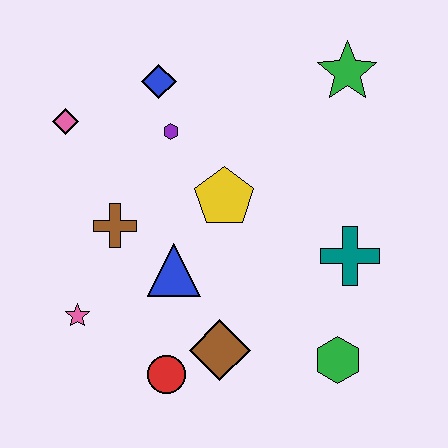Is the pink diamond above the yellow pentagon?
Yes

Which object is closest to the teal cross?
The green hexagon is closest to the teal cross.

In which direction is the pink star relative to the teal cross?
The pink star is to the left of the teal cross.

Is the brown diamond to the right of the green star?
No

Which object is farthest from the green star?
The pink star is farthest from the green star.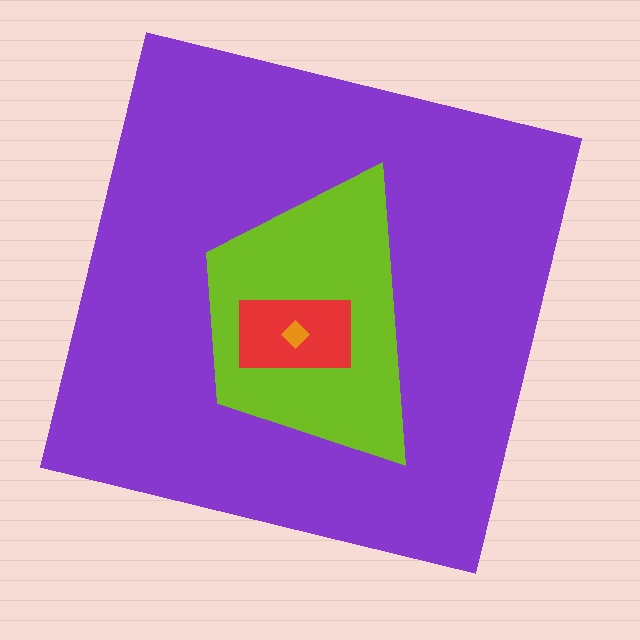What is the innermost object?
The orange diamond.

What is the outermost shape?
The purple square.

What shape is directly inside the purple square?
The lime trapezoid.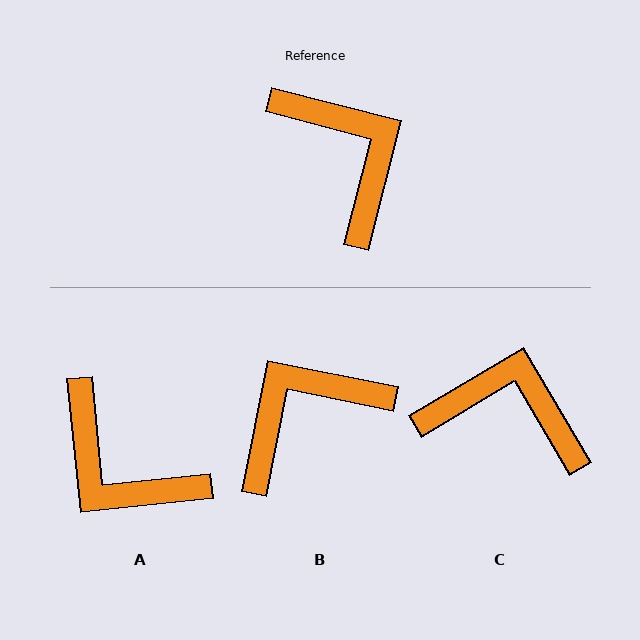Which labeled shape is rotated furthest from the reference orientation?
A, about 160 degrees away.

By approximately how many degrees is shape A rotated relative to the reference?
Approximately 160 degrees clockwise.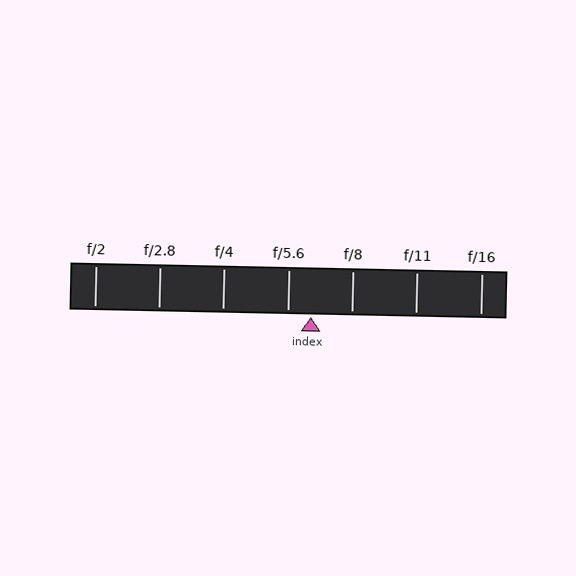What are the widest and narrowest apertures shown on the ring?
The widest aperture shown is f/2 and the narrowest is f/16.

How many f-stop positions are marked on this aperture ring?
There are 7 f-stop positions marked.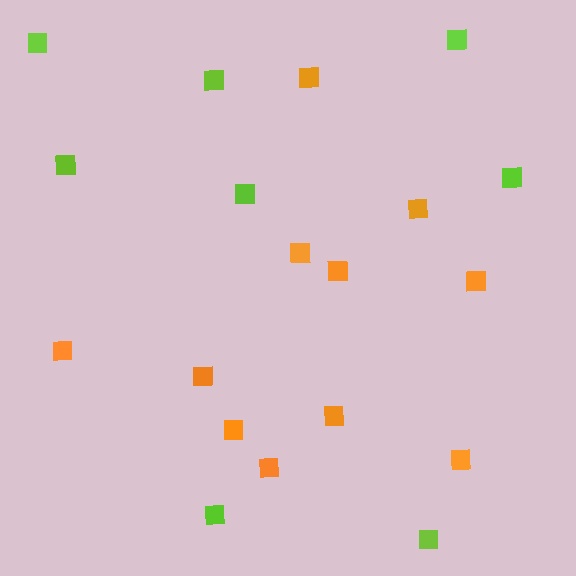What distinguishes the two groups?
There are 2 groups: one group of lime squares (8) and one group of orange squares (11).